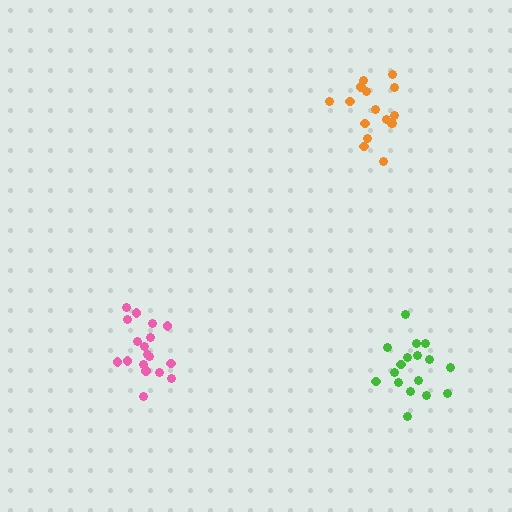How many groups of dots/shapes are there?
There are 3 groups.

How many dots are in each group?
Group 1: 18 dots, Group 2: 16 dots, Group 3: 17 dots (51 total).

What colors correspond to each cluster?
The clusters are colored: pink, orange, green.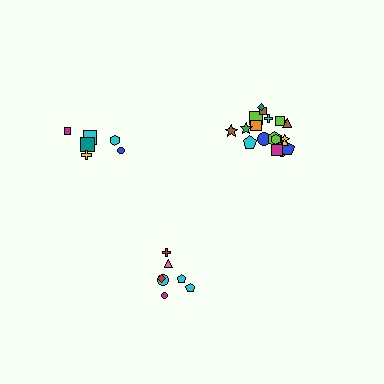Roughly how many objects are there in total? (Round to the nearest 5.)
Roughly 35 objects in total.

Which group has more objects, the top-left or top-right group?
The top-right group.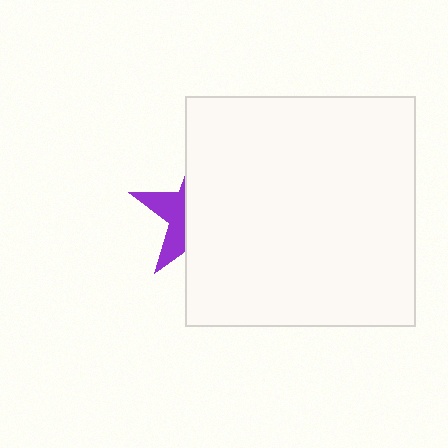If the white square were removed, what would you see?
You would see the complete purple star.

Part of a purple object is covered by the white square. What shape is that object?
It is a star.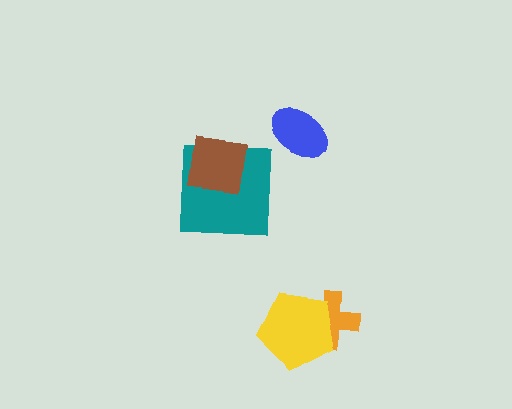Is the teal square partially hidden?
Yes, it is partially covered by another shape.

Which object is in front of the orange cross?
The yellow pentagon is in front of the orange cross.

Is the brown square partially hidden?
No, no other shape covers it.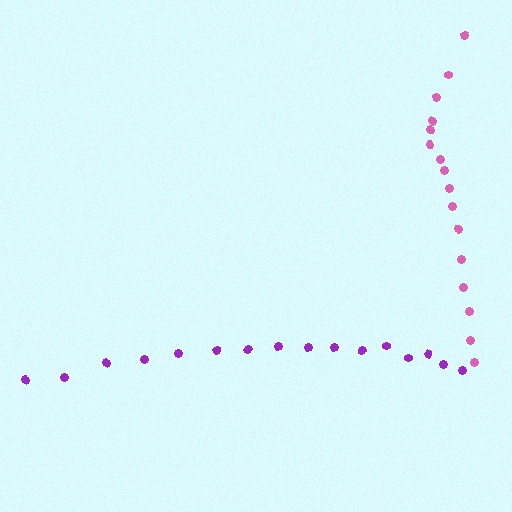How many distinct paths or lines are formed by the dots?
There are 2 distinct paths.